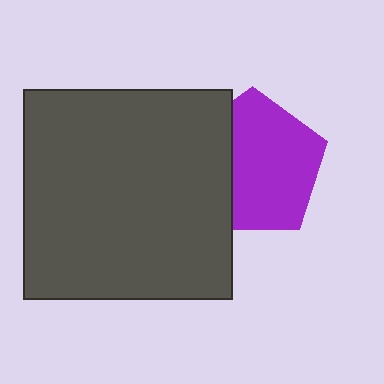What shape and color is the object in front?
The object in front is a dark gray square.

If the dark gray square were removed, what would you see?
You would see the complete purple pentagon.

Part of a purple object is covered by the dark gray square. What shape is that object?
It is a pentagon.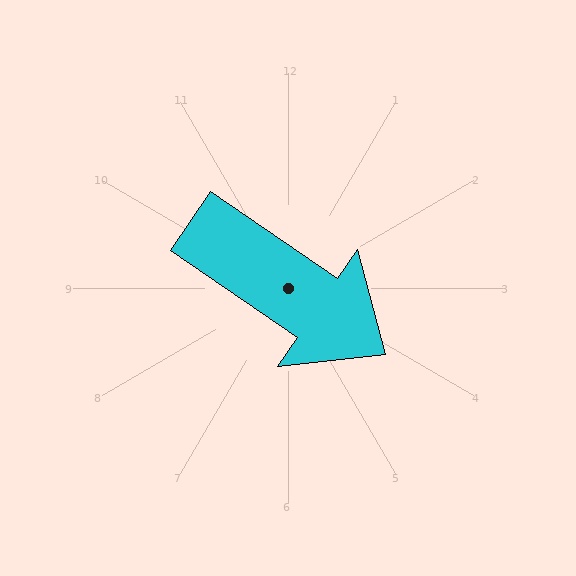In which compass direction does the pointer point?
Southeast.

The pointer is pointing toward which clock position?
Roughly 4 o'clock.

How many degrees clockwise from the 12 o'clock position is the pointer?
Approximately 124 degrees.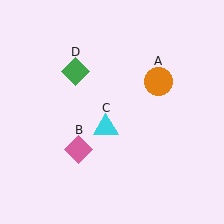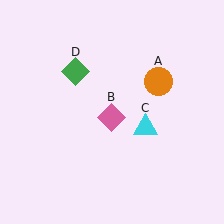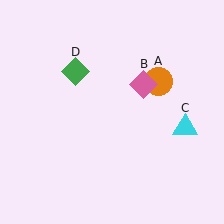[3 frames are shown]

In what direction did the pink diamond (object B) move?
The pink diamond (object B) moved up and to the right.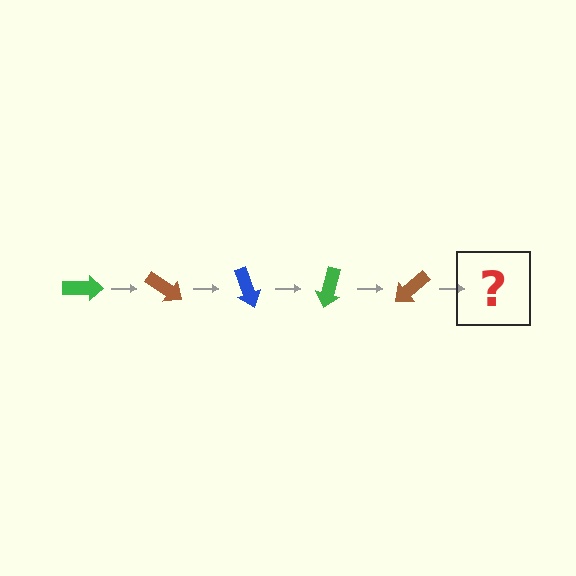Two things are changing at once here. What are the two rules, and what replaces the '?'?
The two rules are that it rotates 35 degrees each step and the color cycles through green, brown, and blue. The '?' should be a blue arrow, rotated 175 degrees from the start.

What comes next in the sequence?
The next element should be a blue arrow, rotated 175 degrees from the start.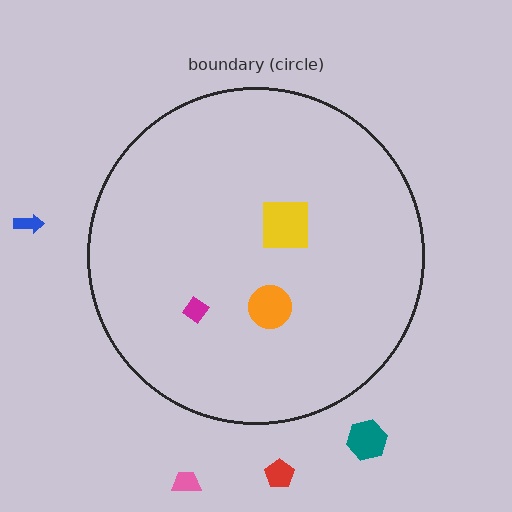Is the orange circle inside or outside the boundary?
Inside.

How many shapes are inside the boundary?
3 inside, 4 outside.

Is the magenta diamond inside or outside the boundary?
Inside.